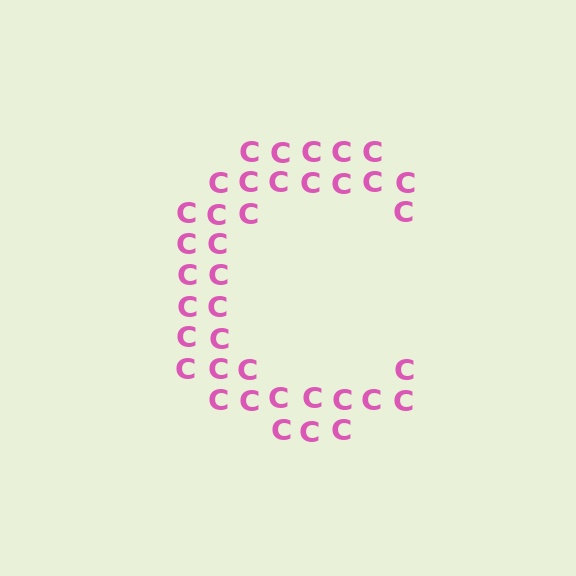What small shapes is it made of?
It is made of small letter C's.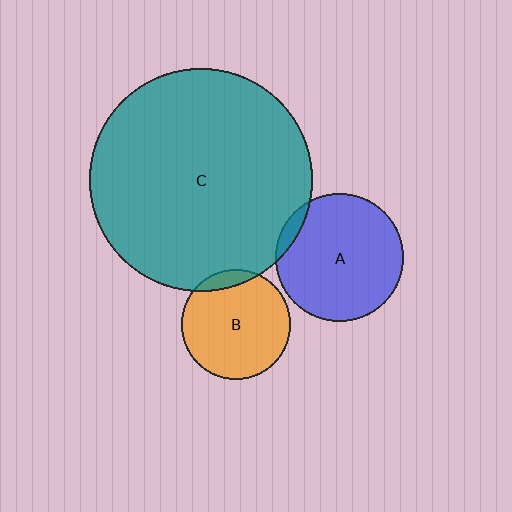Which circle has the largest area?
Circle C (teal).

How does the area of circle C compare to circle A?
Approximately 3.0 times.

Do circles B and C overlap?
Yes.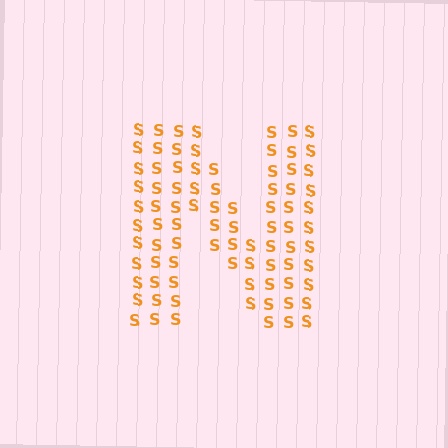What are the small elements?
The small elements are letter S's.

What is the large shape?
The large shape is the letter N.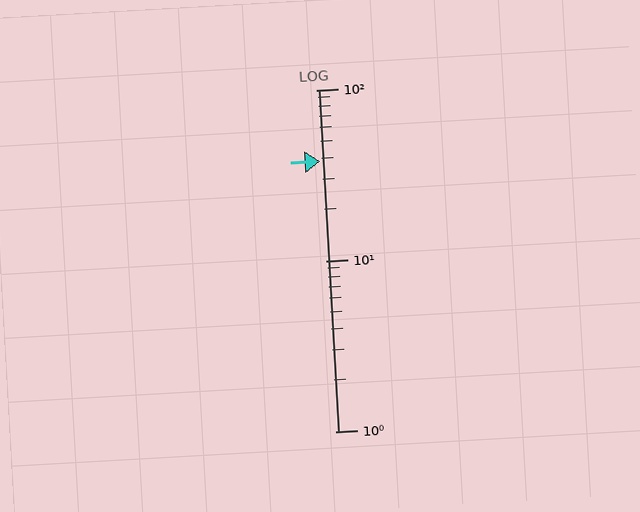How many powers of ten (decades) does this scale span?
The scale spans 2 decades, from 1 to 100.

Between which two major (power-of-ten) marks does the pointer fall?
The pointer is between 10 and 100.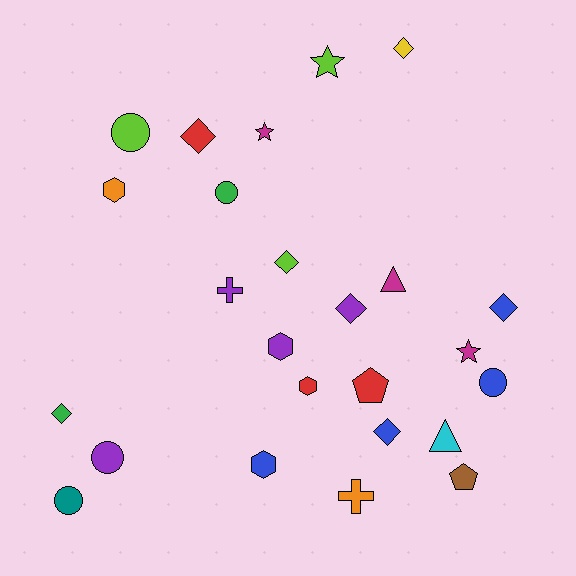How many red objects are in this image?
There are 3 red objects.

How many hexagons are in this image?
There are 4 hexagons.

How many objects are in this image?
There are 25 objects.